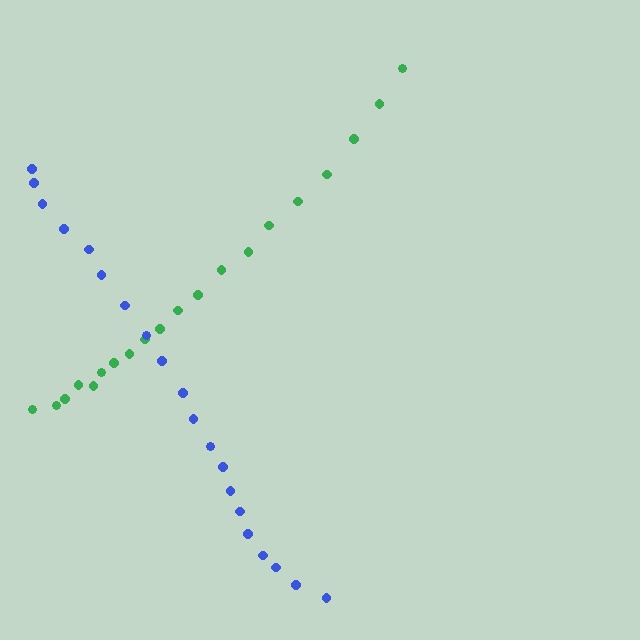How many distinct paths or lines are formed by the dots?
There are 2 distinct paths.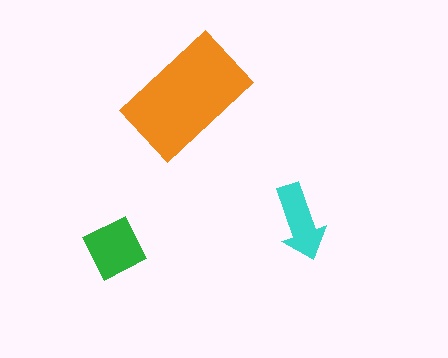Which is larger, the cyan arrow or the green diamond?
The green diamond.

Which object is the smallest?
The cyan arrow.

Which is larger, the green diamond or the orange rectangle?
The orange rectangle.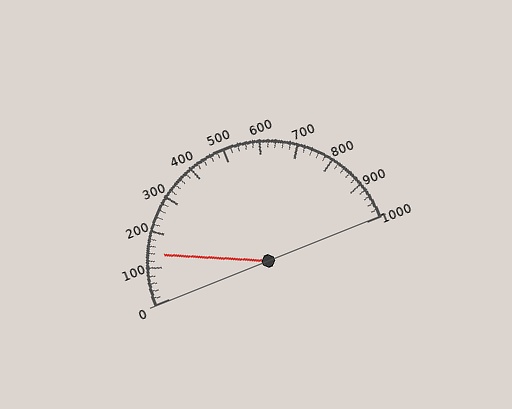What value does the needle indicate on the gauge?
The needle indicates approximately 140.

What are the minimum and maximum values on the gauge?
The gauge ranges from 0 to 1000.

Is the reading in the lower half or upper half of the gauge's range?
The reading is in the lower half of the range (0 to 1000).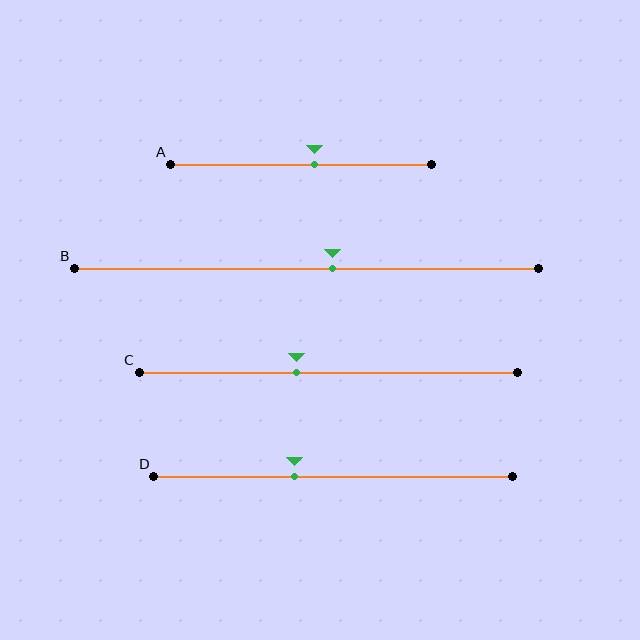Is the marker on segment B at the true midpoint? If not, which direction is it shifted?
No, the marker on segment B is shifted to the right by about 6% of the segment length.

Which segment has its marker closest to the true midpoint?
Segment A has its marker closest to the true midpoint.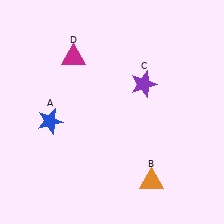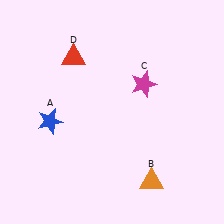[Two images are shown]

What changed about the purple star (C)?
In Image 1, C is purple. In Image 2, it changed to magenta.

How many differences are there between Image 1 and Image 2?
There are 2 differences between the two images.